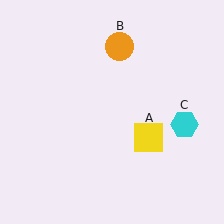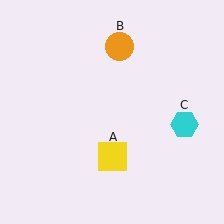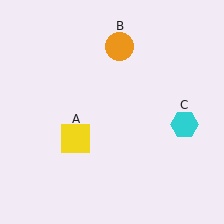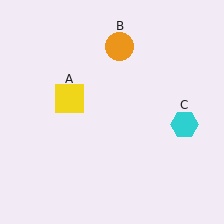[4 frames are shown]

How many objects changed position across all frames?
1 object changed position: yellow square (object A).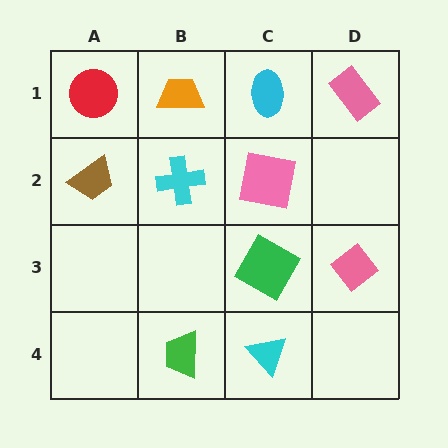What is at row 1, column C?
A cyan ellipse.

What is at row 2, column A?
A brown trapezoid.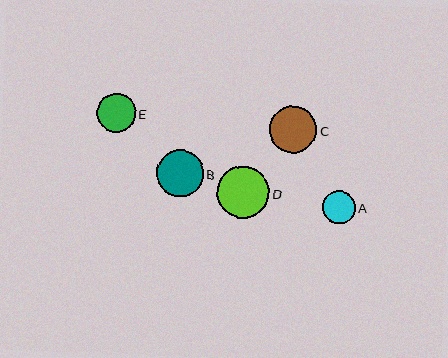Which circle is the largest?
Circle D is the largest with a size of approximately 52 pixels.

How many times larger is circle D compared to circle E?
Circle D is approximately 1.3 times the size of circle E.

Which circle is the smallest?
Circle A is the smallest with a size of approximately 33 pixels.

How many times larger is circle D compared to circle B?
Circle D is approximately 1.1 times the size of circle B.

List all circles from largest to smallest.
From largest to smallest: D, C, B, E, A.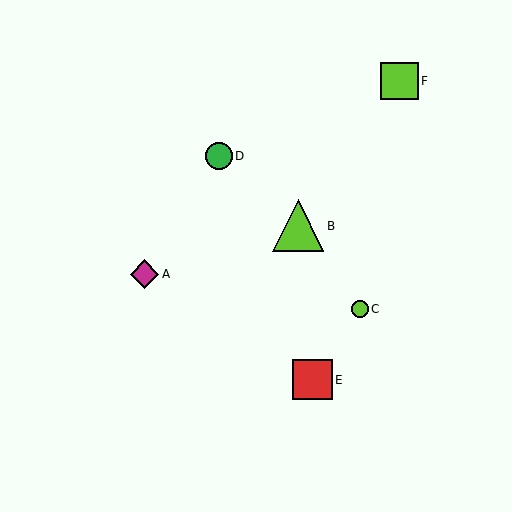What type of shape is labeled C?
Shape C is a lime circle.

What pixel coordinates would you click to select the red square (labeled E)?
Click at (312, 380) to select the red square E.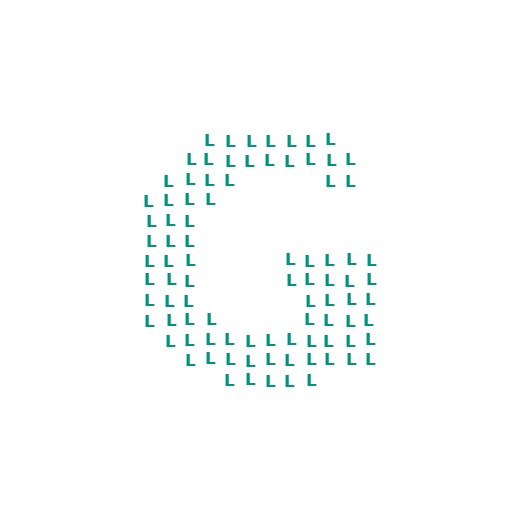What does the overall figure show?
The overall figure shows the letter G.